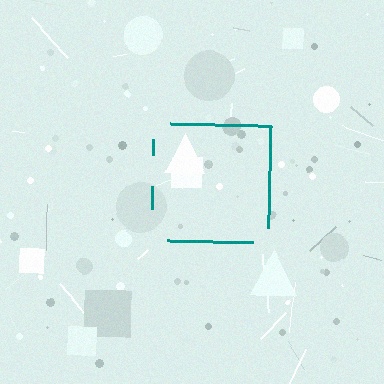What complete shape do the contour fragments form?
The contour fragments form a square.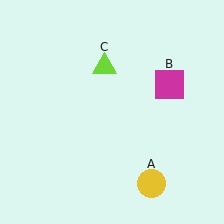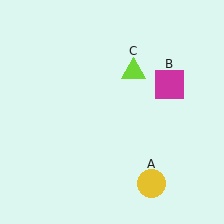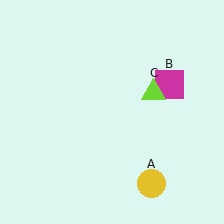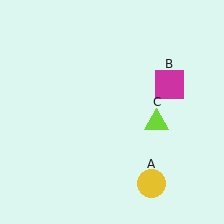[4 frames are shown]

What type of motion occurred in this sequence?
The lime triangle (object C) rotated clockwise around the center of the scene.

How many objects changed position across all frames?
1 object changed position: lime triangle (object C).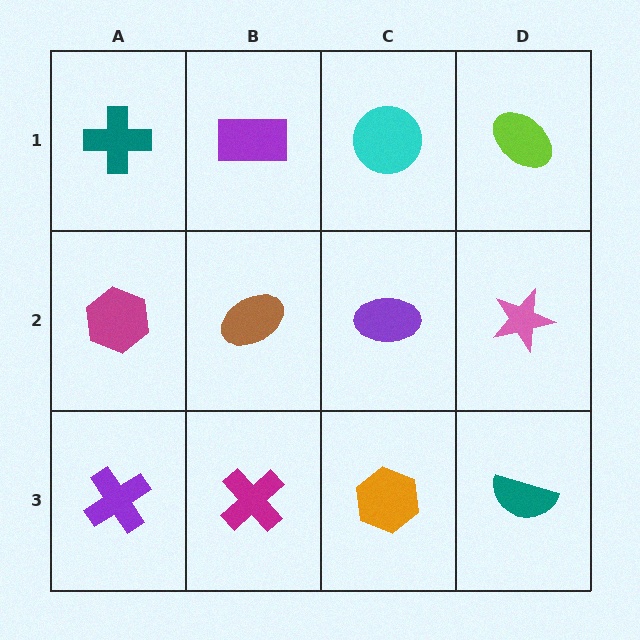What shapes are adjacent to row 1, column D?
A pink star (row 2, column D), a cyan circle (row 1, column C).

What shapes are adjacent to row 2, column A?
A teal cross (row 1, column A), a purple cross (row 3, column A), a brown ellipse (row 2, column B).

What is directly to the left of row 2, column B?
A magenta hexagon.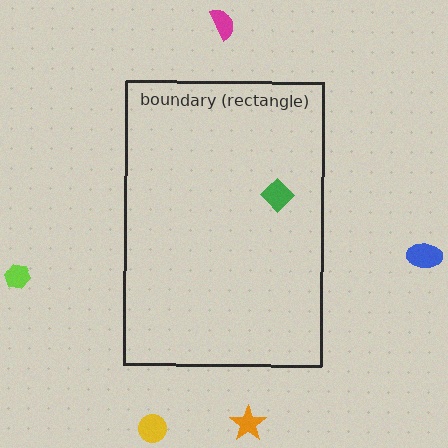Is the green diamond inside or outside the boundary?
Inside.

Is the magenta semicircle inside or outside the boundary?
Outside.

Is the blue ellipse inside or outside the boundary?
Outside.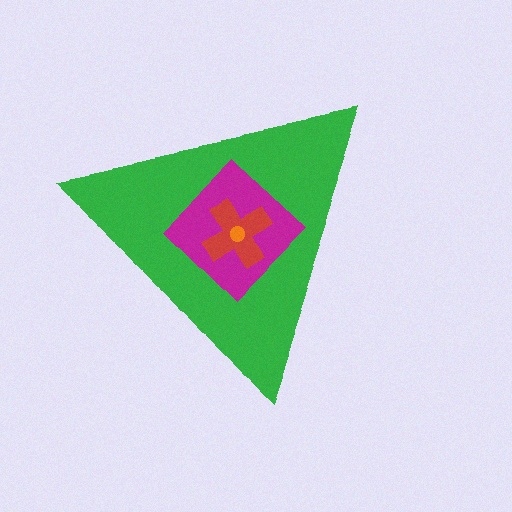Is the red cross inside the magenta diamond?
Yes.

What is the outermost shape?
The green triangle.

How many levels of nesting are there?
4.